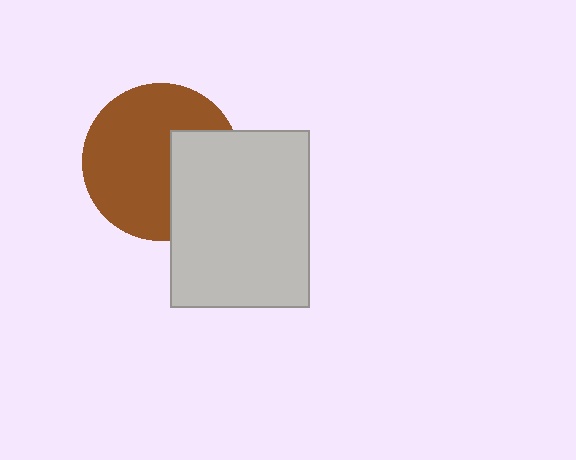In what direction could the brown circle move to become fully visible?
The brown circle could move left. That would shift it out from behind the light gray rectangle entirely.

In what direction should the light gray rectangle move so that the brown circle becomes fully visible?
The light gray rectangle should move right. That is the shortest direction to clear the overlap and leave the brown circle fully visible.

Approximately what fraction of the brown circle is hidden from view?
Roughly 33% of the brown circle is hidden behind the light gray rectangle.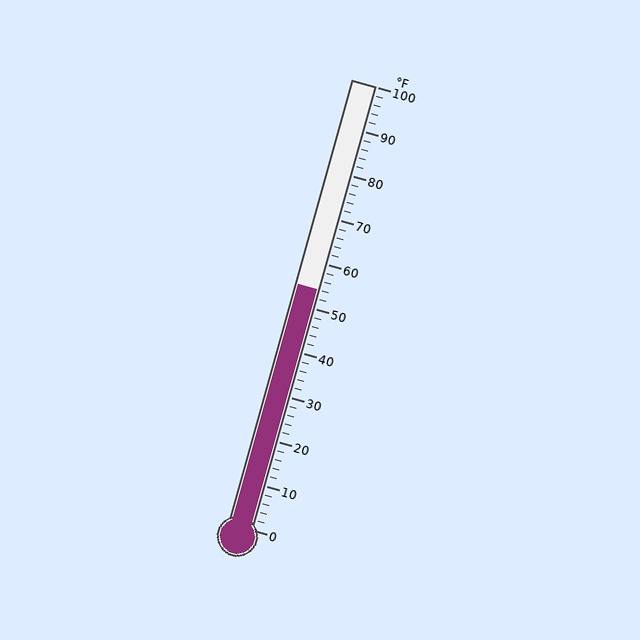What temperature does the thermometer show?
The thermometer shows approximately 54°F.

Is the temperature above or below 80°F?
The temperature is below 80°F.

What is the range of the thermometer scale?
The thermometer scale ranges from 0°F to 100°F.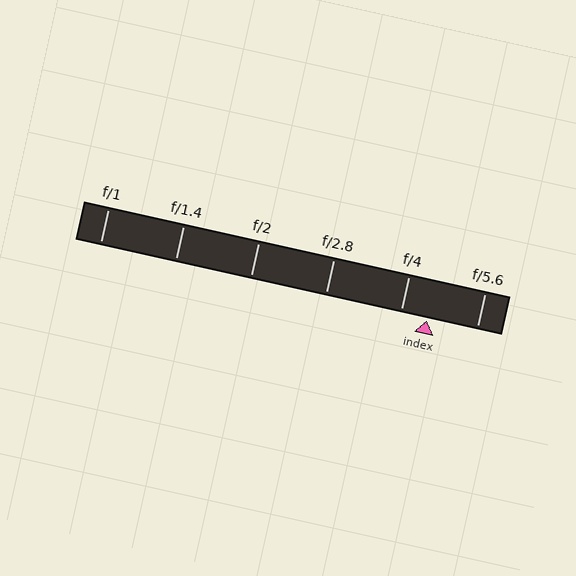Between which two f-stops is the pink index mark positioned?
The index mark is between f/4 and f/5.6.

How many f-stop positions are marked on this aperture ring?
There are 6 f-stop positions marked.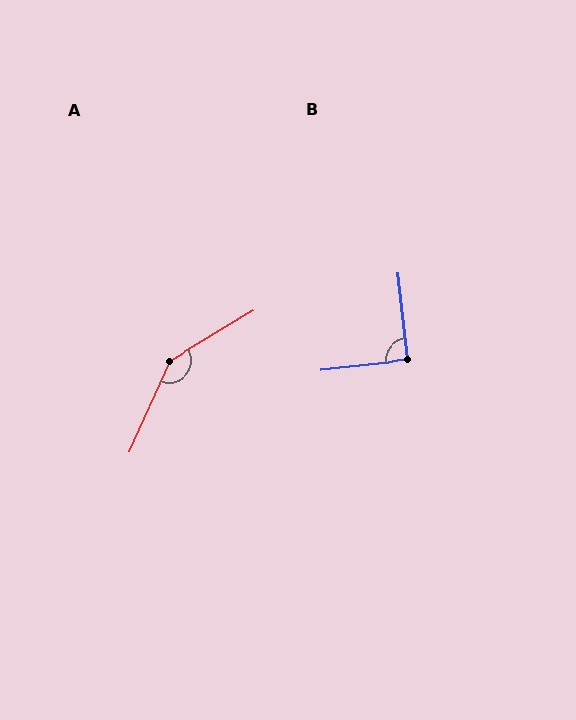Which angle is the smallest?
B, at approximately 90 degrees.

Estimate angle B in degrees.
Approximately 90 degrees.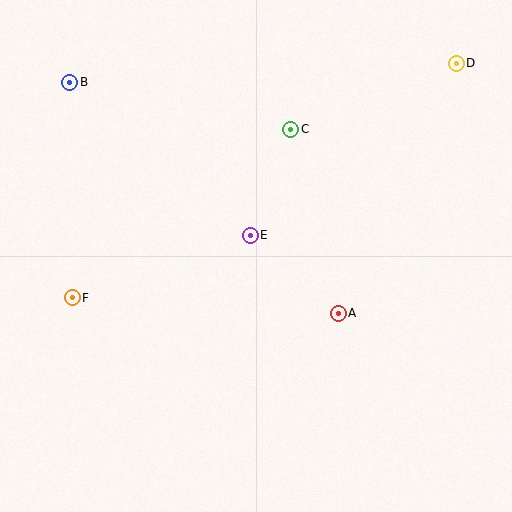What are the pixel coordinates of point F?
Point F is at (72, 298).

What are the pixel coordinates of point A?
Point A is at (338, 313).